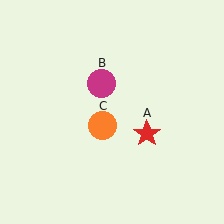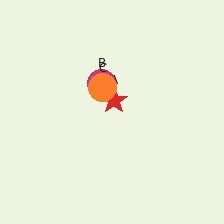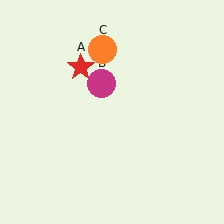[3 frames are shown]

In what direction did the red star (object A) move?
The red star (object A) moved up and to the left.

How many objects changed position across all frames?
2 objects changed position: red star (object A), orange circle (object C).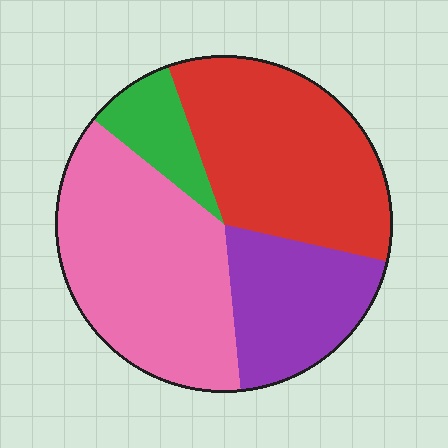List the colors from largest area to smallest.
From largest to smallest: pink, red, purple, green.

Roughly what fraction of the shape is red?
Red covers 34% of the shape.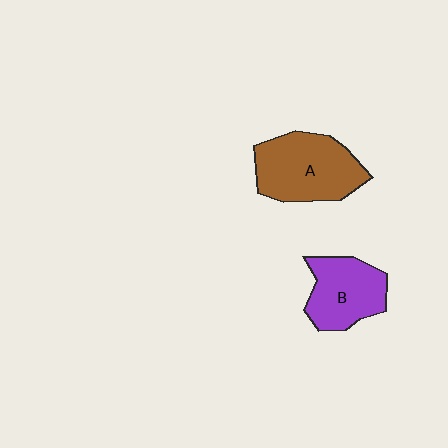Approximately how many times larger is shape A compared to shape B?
Approximately 1.3 times.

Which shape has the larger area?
Shape A (brown).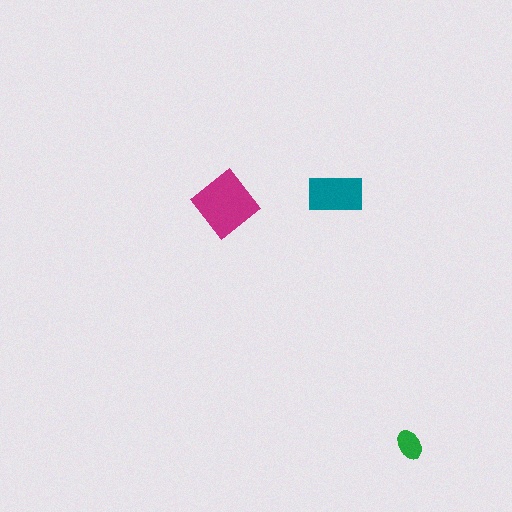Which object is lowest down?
The green ellipse is bottommost.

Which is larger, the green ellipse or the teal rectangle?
The teal rectangle.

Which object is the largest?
The magenta diamond.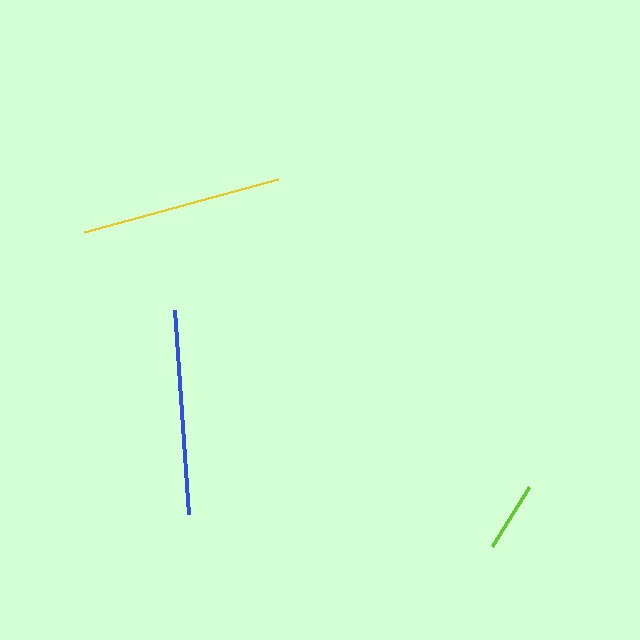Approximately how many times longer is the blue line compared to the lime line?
The blue line is approximately 2.9 times the length of the lime line.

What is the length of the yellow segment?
The yellow segment is approximately 201 pixels long.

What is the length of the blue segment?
The blue segment is approximately 204 pixels long.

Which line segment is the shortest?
The lime line is the shortest at approximately 70 pixels.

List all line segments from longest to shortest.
From longest to shortest: blue, yellow, lime.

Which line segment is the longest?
The blue line is the longest at approximately 204 pixels.